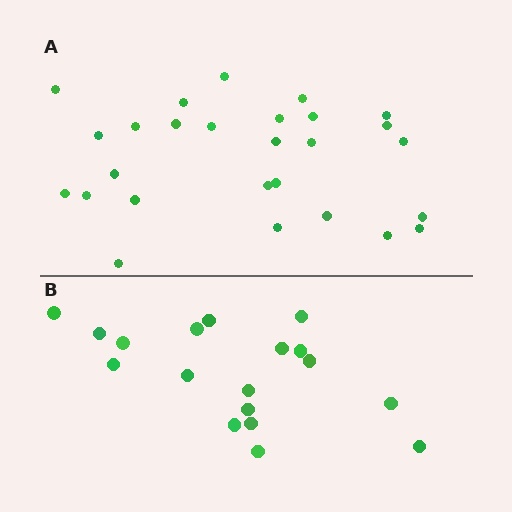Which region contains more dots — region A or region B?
Region A (the top region) has more dots.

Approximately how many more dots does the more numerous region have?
Region A has roughly 8 or so more dots than region B.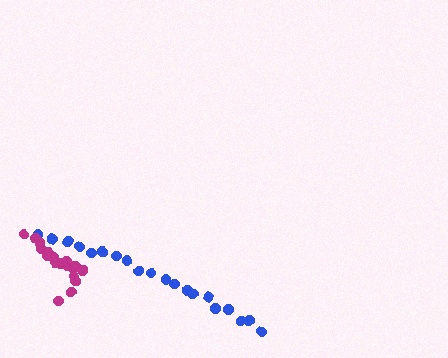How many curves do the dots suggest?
There are 2 distinct paths.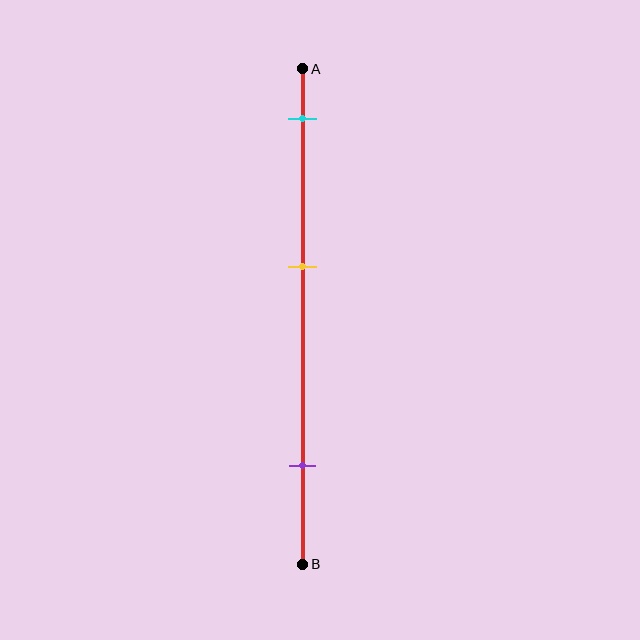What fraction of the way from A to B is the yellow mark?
The yellow mark is approximately 40% (0.4) of the way from A to B.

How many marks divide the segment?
There are 3 marks dividing the segment.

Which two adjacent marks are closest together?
The cyan and yellow marks are the closest adjacent pair.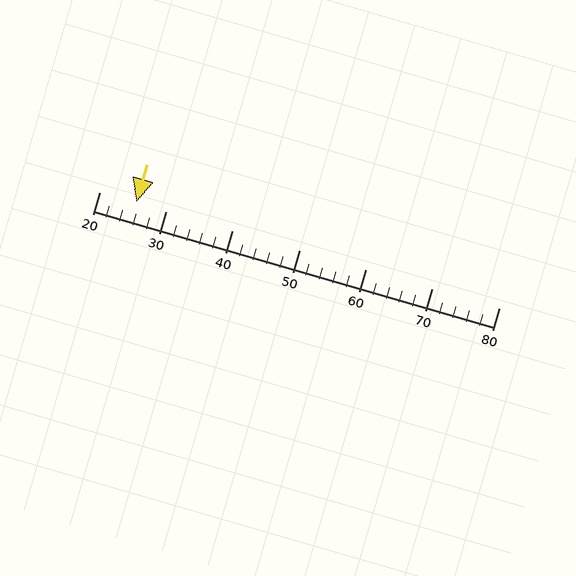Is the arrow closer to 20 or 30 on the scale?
The arrow is closer to 30.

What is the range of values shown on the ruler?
The ruler shows values from 20 to 80.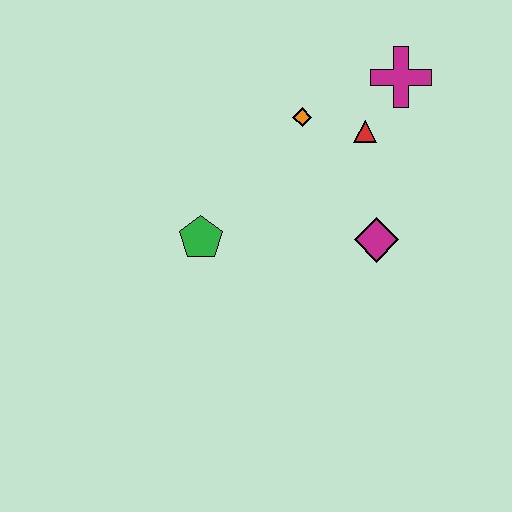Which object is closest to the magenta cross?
The red triangle is closest to the magenta cross.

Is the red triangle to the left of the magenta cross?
Yes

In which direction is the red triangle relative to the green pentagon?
The red triangle is to the right of the green pentagon.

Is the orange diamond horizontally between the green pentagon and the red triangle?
Yes